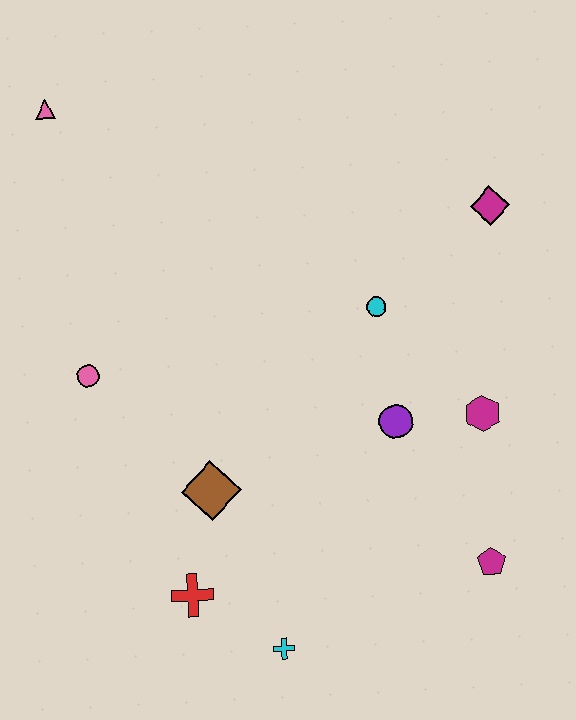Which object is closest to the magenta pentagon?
The magenta hexagon is closest to the magenta pentagon.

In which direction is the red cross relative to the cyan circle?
The red cross is below the cyan circle.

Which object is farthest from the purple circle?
The pink triangle is farthest from the purple circle.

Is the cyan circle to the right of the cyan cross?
Yes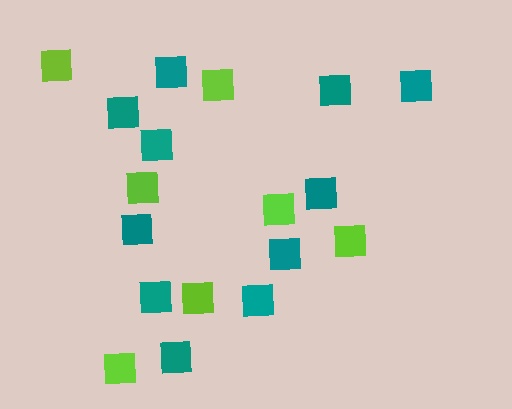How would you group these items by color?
There are 2 groups: one group of lime squares (7) and one group of teal squares (11).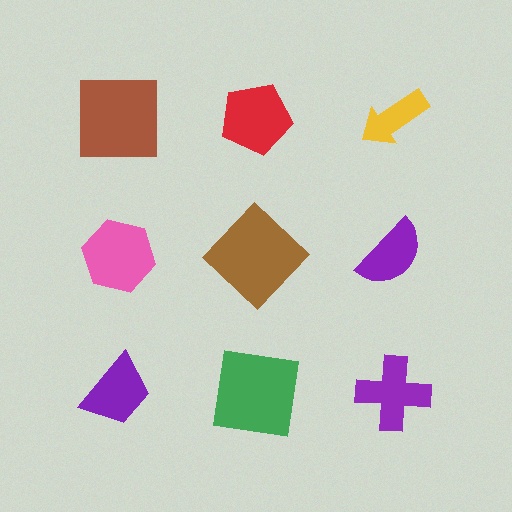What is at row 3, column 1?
A purple trapezoid.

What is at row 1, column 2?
A red pentagon.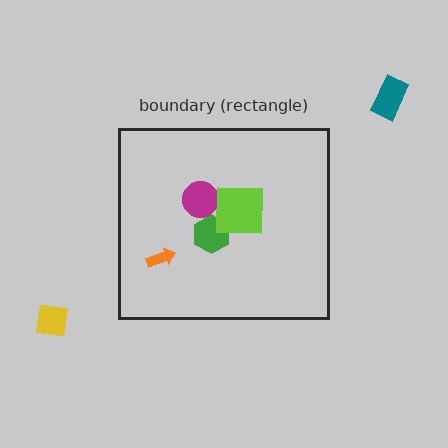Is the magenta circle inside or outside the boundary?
Inside.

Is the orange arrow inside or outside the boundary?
Inside.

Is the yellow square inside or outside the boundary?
Outside.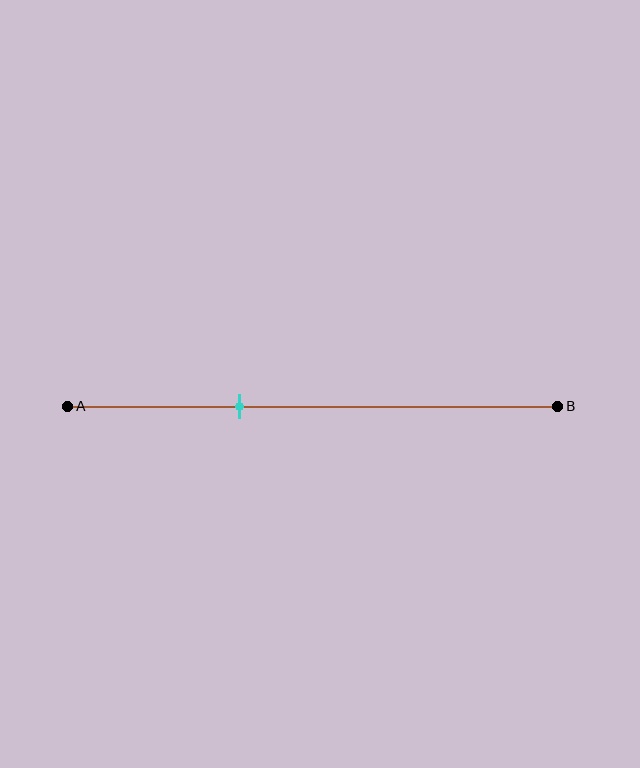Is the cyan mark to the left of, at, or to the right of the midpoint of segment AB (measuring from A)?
The cyan mark is to the left of the midpoint of segment AB.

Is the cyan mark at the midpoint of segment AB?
No, the mark is at about 35% from A, not at the 50% midpoint.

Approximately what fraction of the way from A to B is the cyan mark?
The cyan mark is approximately 35% of the way from A to B.